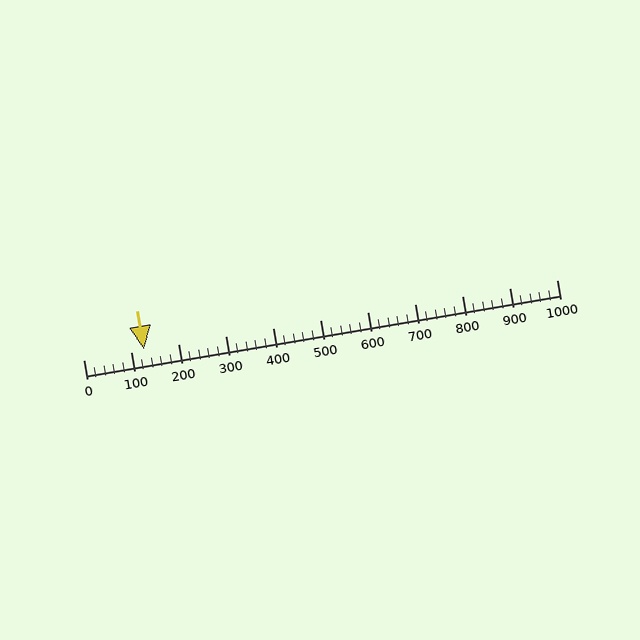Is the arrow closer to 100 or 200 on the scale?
The arrow is closer to 100.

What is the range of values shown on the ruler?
The ruler shows values from 0 to 1000.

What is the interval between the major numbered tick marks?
The major tick marks are spaced 100 units apart.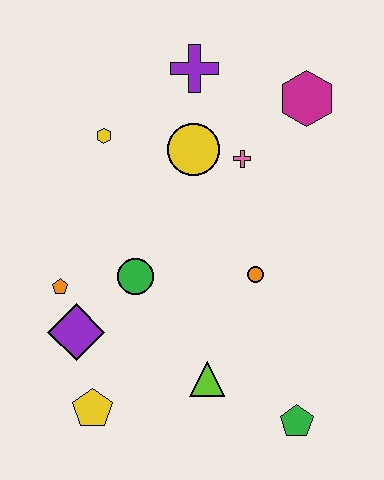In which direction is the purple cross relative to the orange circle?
The purple cross is above the orange circle.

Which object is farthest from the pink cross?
The yellow pentagon is farthest from the pink cross.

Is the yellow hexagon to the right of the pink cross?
No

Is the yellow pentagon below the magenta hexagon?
Yes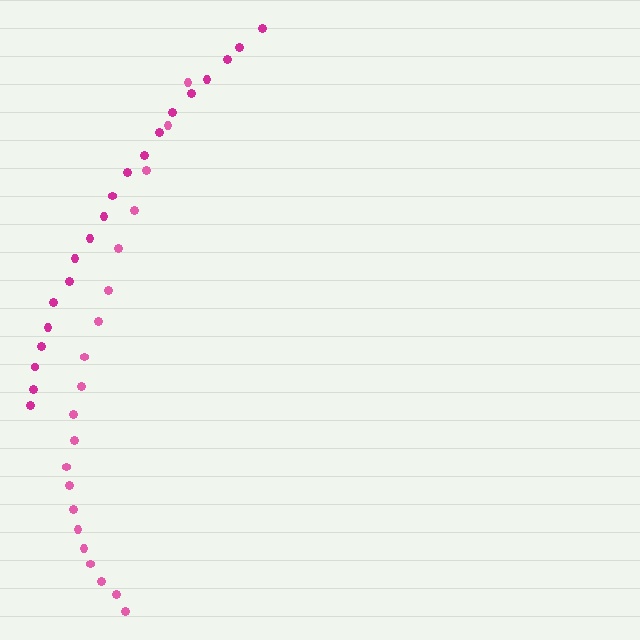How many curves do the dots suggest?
There are 2 distinct paths.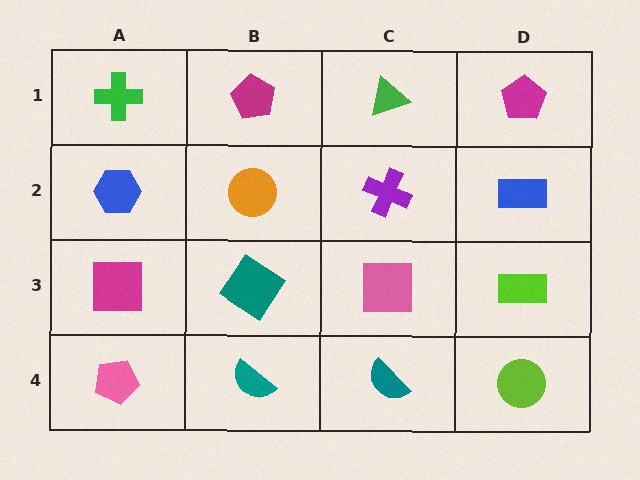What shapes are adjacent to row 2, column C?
A green triangle (row 1, column C), a pink square (row 3, column C), an orange circle (row 2, column B), a blue rectangle (row 2, column D).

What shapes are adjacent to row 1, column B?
An orange circle (row 2, column B), a green cross (row 1, column A), a green triangle (row 1, column C).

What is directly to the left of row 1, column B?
A green cross.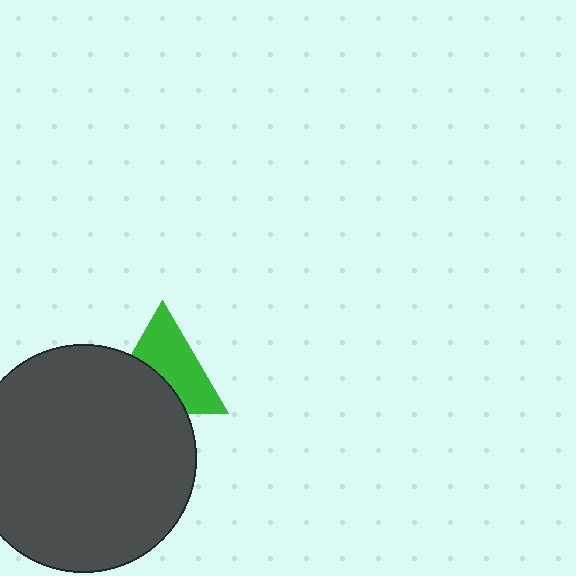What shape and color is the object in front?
The object in front is a dark gray circle.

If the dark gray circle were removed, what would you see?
You would see the complete green triangle.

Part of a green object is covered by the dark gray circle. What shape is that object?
It is a triangle.